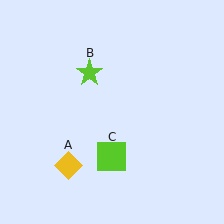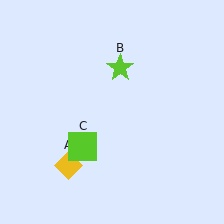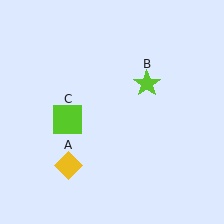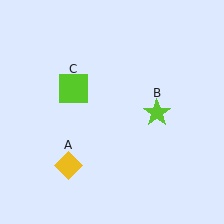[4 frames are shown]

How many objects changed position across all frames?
2 objects changed position: lime star (object B), lime square (object C).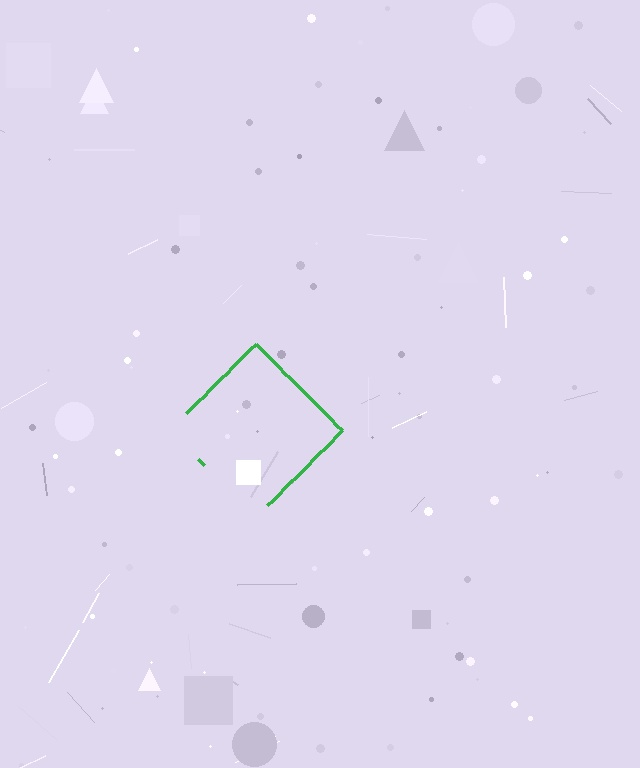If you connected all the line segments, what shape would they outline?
They would outline a diamond.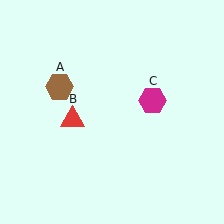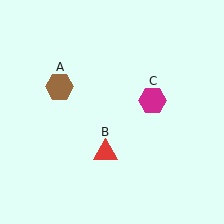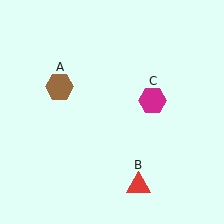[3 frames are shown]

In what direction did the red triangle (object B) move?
The red triangle (object B) moved down and to the right.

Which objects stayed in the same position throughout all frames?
Brown hexagon (object A) and magenta hexagon (object C) remained stationary.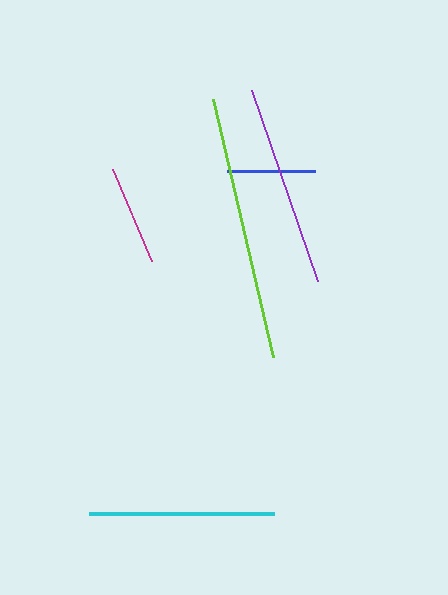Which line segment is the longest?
The lime line is the longest at approximately 265 pixels.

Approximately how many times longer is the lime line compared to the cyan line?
The lime line is approximately 1.4 times the length of the cyan line.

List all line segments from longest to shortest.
From longest to shortest: lime, purple, cyan, magenta, blue.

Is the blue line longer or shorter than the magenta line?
The magenta line is longer than the blue line.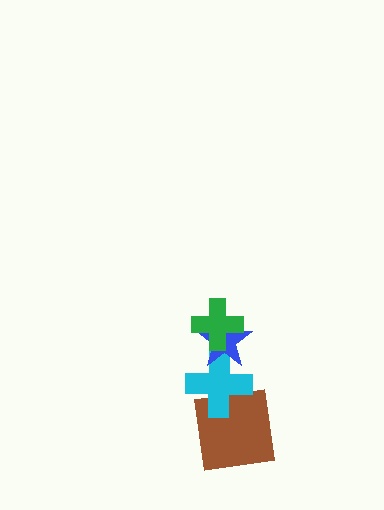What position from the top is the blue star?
The blue star is 2nd from the top.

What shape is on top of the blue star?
The green cross is on top of the blue star.